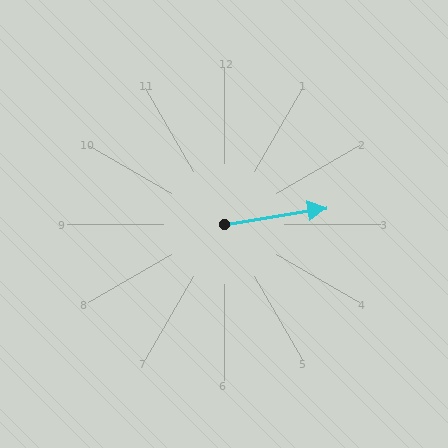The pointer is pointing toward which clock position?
Roughly 3 o'clock.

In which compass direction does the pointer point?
East.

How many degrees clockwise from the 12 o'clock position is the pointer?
Approximately 81 degrees.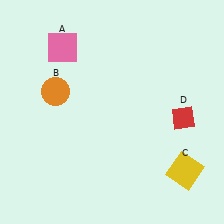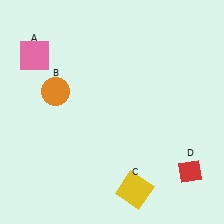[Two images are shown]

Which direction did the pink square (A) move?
The pink square (A) moved left.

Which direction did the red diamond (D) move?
The red diamond (D) moved down.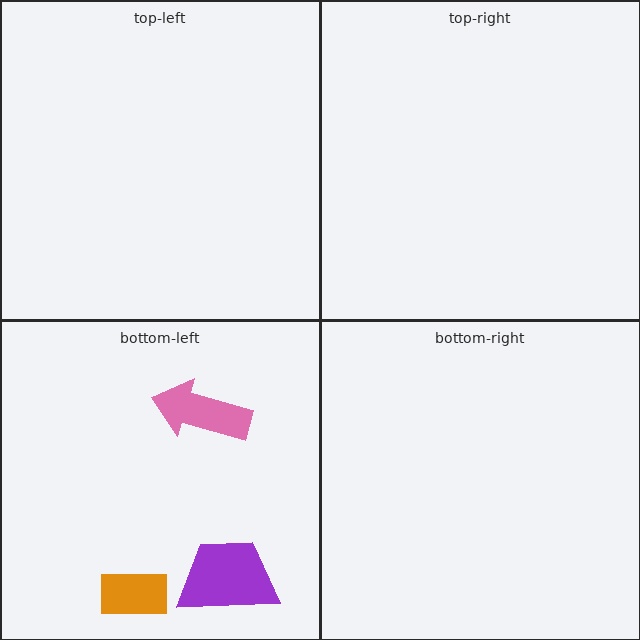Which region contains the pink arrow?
The bottom-left region.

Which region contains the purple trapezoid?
The bottom-left region.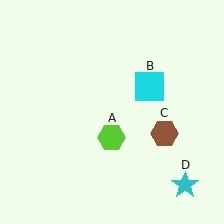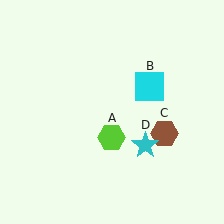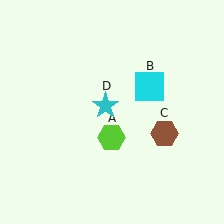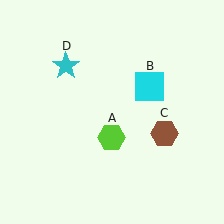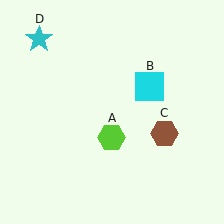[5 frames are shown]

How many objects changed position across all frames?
1 object changed position: cyan star (object D).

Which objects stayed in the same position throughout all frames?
Lime hexagon (object A) and cyan square (object B) and brown hexagon (object C) remained stationary.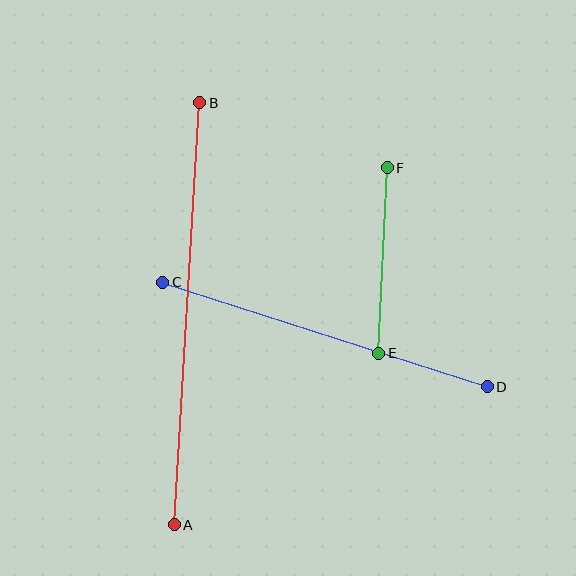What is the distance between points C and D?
The distance is approximately 341 pixels.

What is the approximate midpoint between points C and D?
The midpoint is at approximately (325, 335) pixels.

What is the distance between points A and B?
The distance is approximately 423 pixels.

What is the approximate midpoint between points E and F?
The midpoint is at approximately (383, 261) pixels.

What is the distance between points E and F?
The distance is approximately 186 pixels.